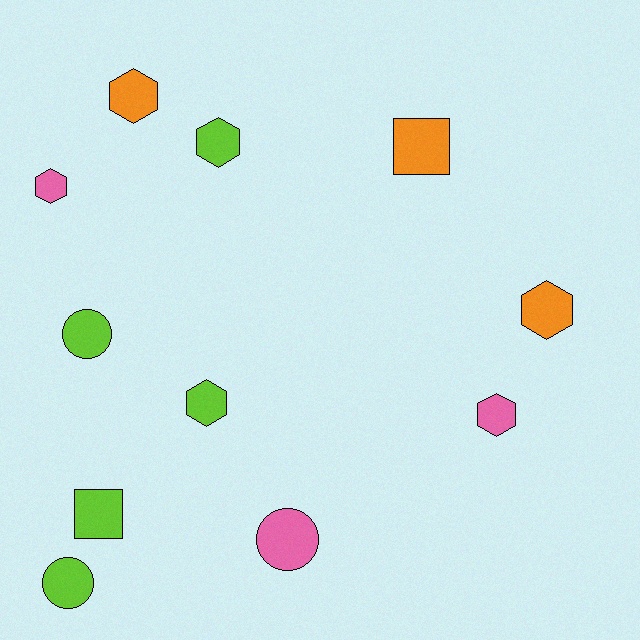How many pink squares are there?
There are no pink squares.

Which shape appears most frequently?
Hexagon, with 6 objects.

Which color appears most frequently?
Lime, with 5 objects.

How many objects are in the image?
There are 11 objects.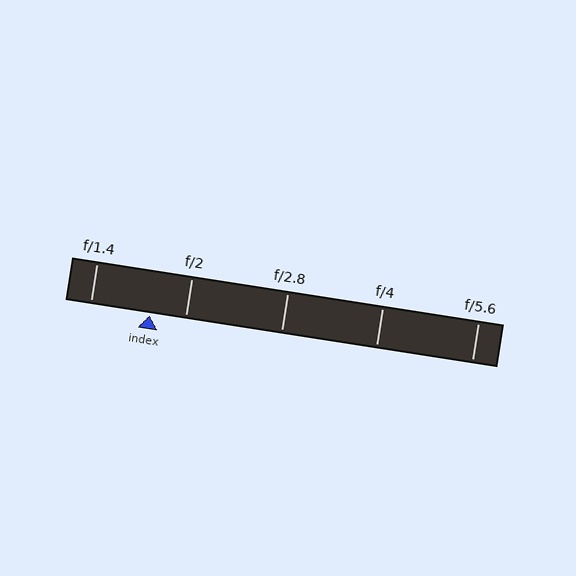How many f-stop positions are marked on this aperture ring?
There are 5 f-stop positions marked.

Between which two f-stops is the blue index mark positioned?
The index mark is between f/1.4 and f/2.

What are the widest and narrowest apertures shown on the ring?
The widest aperture shown is f/1.4 and the narrowest is f/5.6.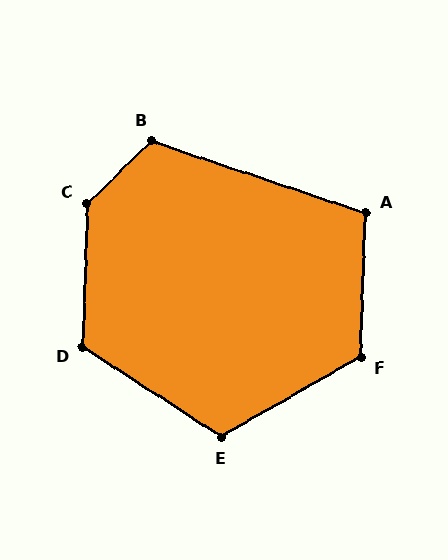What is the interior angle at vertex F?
Approximately 122 degrees (obtuse).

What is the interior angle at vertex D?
Approximately 121 degrees (obtuse).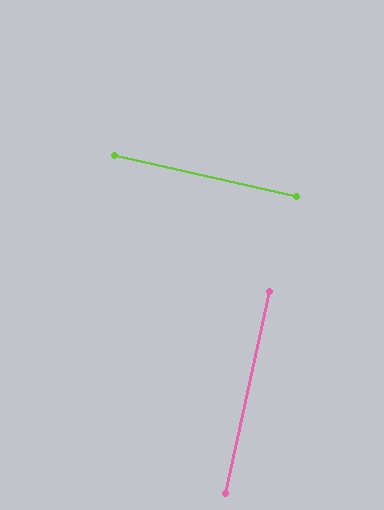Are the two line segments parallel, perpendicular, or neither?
Perpendicular — they meet at approximately 90°.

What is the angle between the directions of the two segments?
Approximately 90 degrees.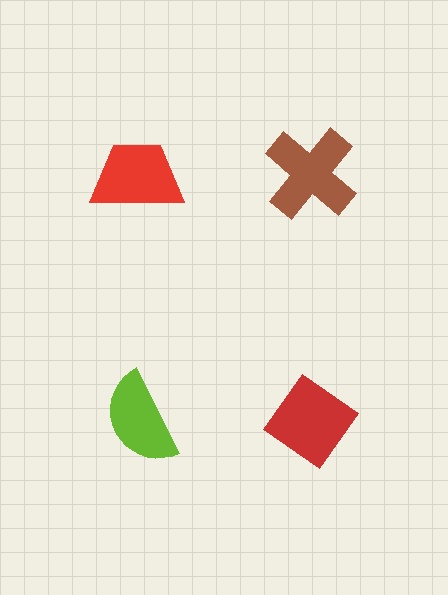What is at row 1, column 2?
A brown cross.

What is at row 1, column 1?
A red trapezoid.